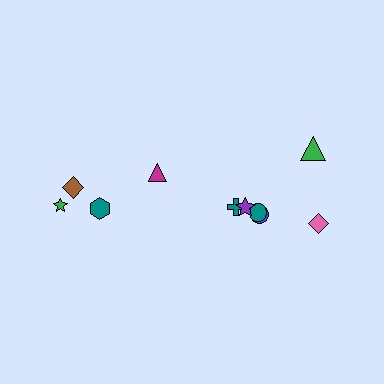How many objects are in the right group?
There are 6 objects.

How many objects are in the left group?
There are 4 objects.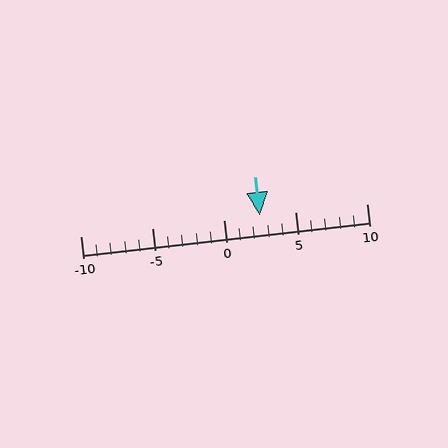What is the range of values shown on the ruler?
The ruler shows values from -10 to 10.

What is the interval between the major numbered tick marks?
The major tick marks are spaced 5 units apart.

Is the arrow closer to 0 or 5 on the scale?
The arrow is closer to 5.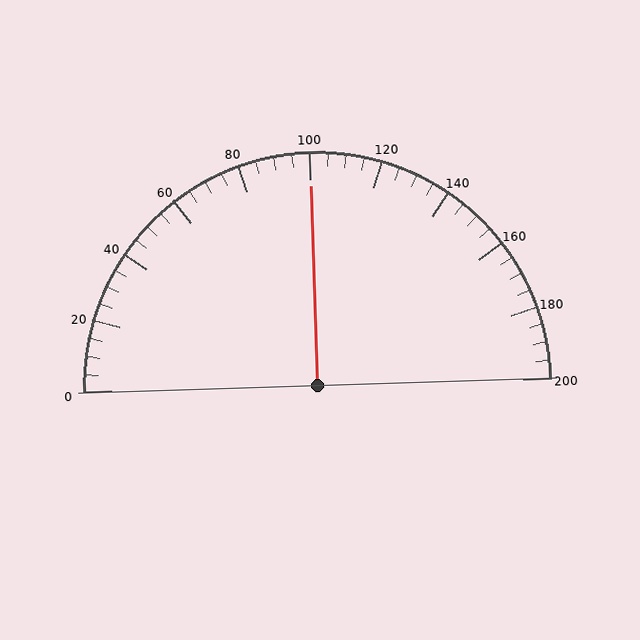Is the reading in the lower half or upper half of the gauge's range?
The reading is in the upper half of the range (0 to 200).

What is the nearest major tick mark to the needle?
The nearest major tick mark is 100.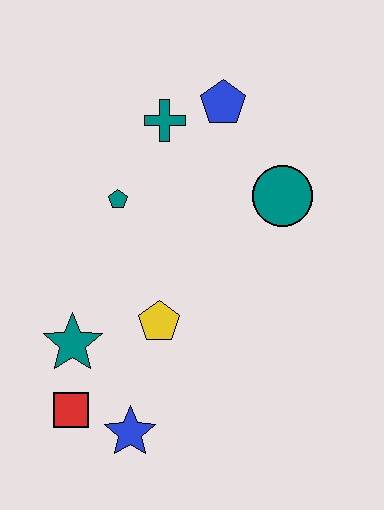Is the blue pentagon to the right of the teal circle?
No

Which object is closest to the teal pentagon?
The teal cross is closest to the teal pentagon.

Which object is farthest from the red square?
The blue pentagon is farthest from the red square.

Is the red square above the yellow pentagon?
No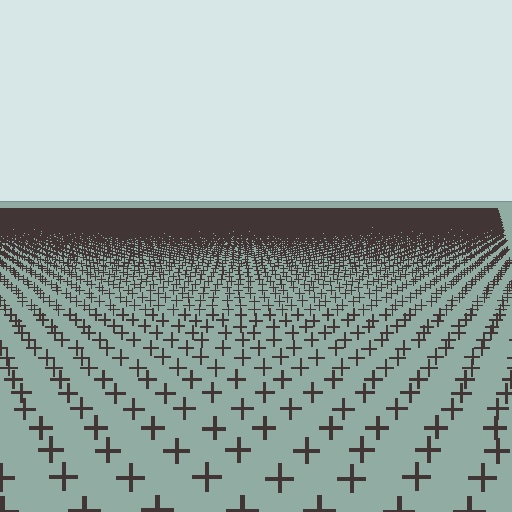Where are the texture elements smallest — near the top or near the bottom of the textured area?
Near the top.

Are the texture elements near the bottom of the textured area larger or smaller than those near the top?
Larger. Near the bottom, elements are closer to the viewer and appear at a bigger on-screen size.